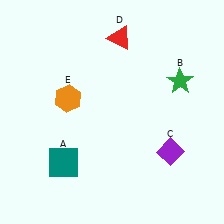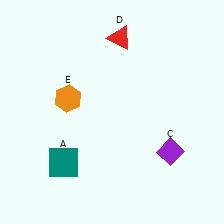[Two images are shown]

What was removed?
The green star (B) was removed in Image 2.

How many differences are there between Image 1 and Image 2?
There is 1 difference between the two images.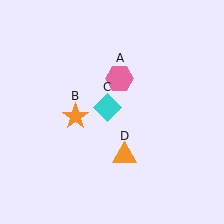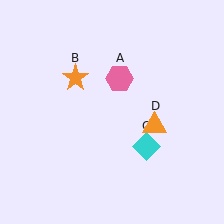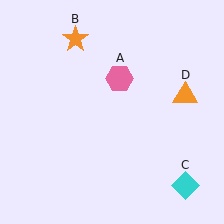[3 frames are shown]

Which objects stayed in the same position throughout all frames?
Pink hexagon (object A) remained stationary.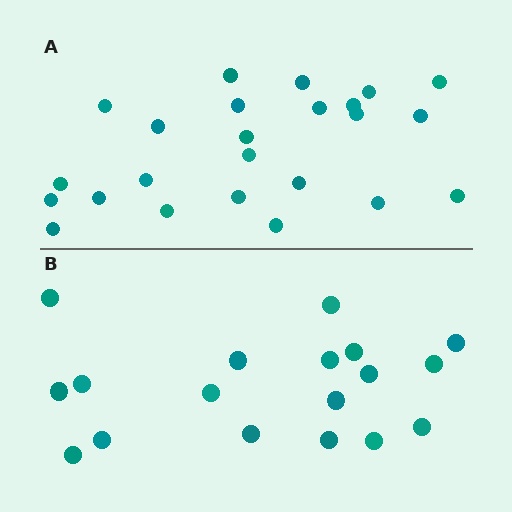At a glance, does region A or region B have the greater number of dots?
Region A (the top region) has more dots.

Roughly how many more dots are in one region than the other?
Region A has about 6 more dots than region B.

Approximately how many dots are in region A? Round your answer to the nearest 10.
About 20 dots. (The exact count is 24, which rounds to 20.)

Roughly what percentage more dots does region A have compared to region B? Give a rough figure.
About 35% more.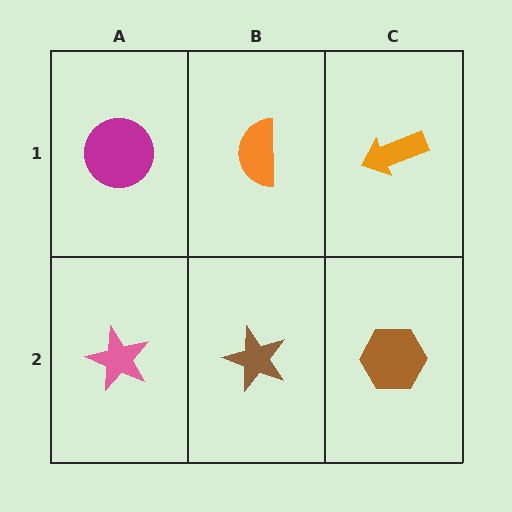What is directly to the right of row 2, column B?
A brown hexagon.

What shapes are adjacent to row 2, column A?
A magenta circle (row 1, column A), a brown star (row 2, column B).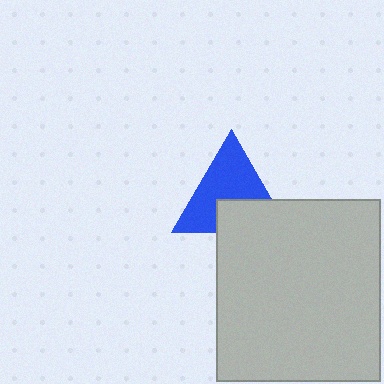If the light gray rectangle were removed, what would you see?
You would see the complete blue triangle.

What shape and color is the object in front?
The object in front is a light gray rectangle.